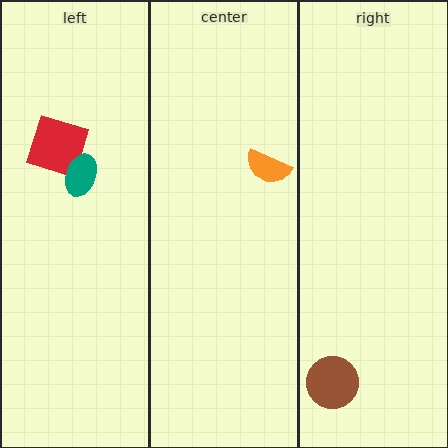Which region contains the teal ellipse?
The left region.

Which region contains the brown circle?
The right region.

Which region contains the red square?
The left region.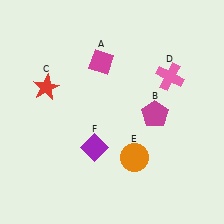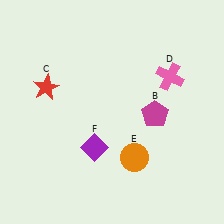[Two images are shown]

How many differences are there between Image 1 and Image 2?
There is 1 difference between the two images.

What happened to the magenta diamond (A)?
The magenta diamond (A) was removed in Image 2. It was in the top-left area of Image 1.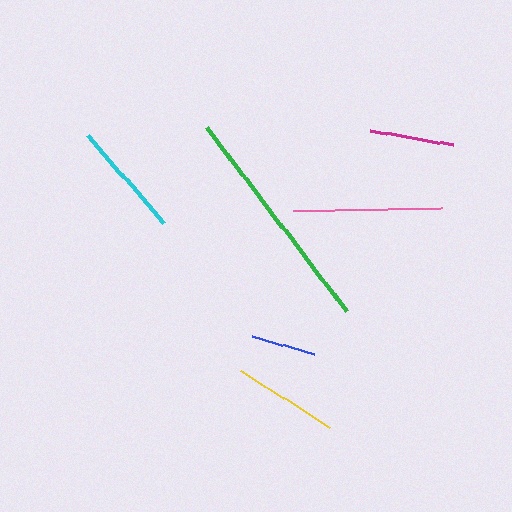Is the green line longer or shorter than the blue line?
The green line is longer than the blue line.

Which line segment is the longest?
The green line is the longest at approximately 232 pixels.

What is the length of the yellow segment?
The yellow segment is approximately 106 pixels long.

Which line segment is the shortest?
The blue line is the shortest at approximately 65 pixels.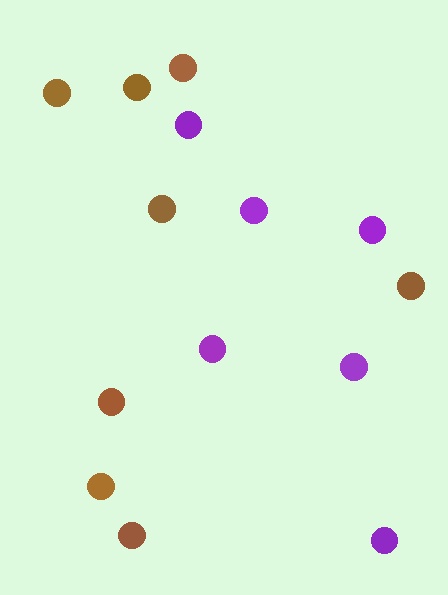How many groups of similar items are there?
There are 2 groups: one group of purple circles (6) and one group of brown circles (8).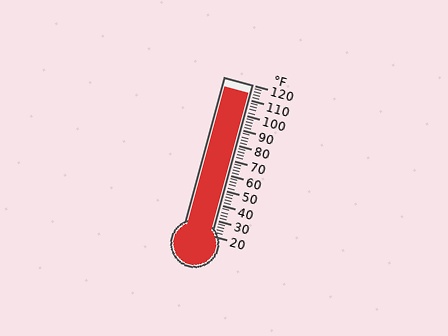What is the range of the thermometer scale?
The thermometer scale ranges from 20°F to 120°F.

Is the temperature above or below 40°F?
The temperature is above 40°F.